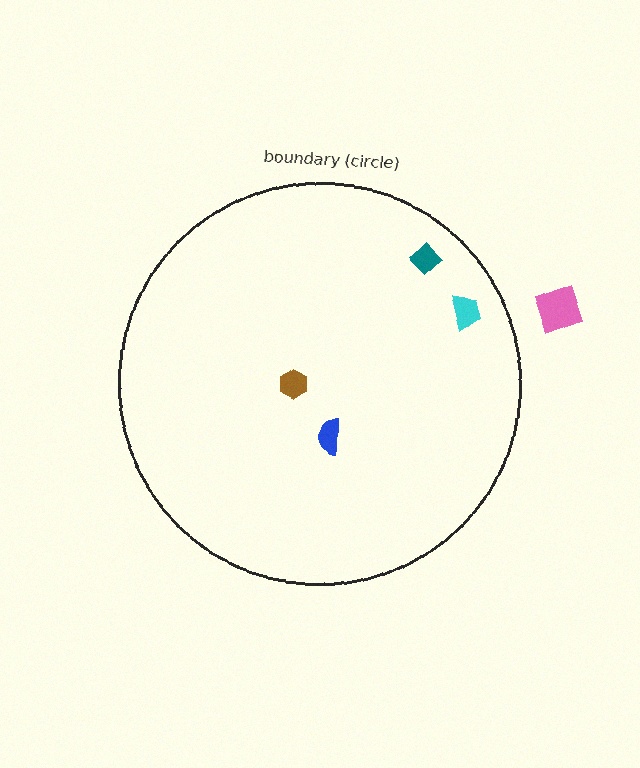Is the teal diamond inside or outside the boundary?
Inside.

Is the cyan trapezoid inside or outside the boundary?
Inside.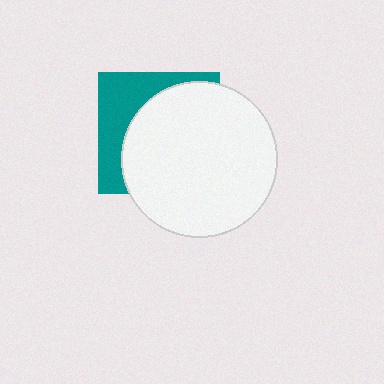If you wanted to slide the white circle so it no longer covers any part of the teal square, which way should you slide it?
Slide it toward the lower-right — that is the most direct way to separate the two shapes.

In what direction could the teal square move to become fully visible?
The teal square could move toward the upper-left. That would shift it out from behind the white circle entirely.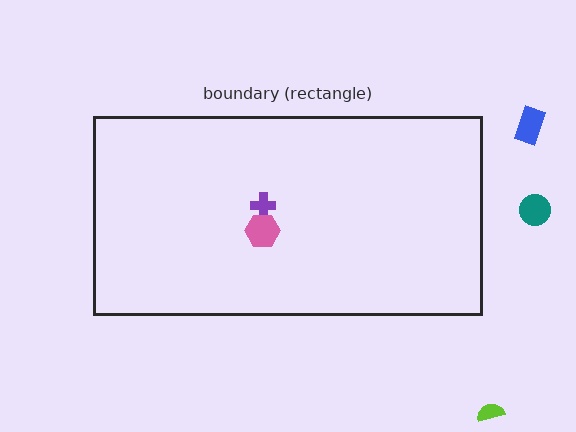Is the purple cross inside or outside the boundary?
Inside.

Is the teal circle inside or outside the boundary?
Outside.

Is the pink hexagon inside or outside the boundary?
Inside.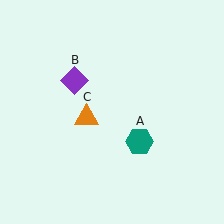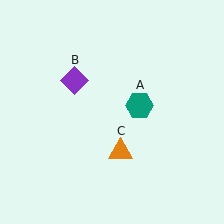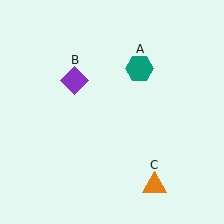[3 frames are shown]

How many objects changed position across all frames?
2 objects changed position: teal hexagon (object A), orange triangle (object C).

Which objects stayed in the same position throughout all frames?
Purple diamond (object B) remained stationary.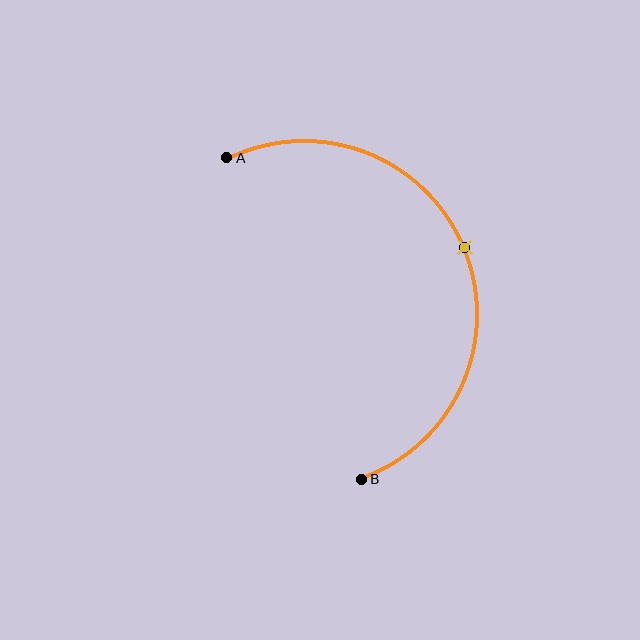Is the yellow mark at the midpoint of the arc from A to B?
Yes. The yellow mark lies on the arc at equal arc-length from both A and B — it is the arc midpoint.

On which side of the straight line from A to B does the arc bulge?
The arc bulges to the right of the straight line connecting A and B.